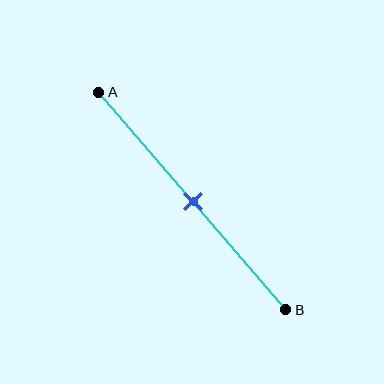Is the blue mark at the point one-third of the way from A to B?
No, the mark is at about 50% from A, not at the 33% one-third point.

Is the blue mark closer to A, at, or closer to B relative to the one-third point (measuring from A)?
The blue mark is closer to point B than the one-third point of segment AB.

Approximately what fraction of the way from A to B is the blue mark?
The blue mark is approximately 50% of the way from A to B.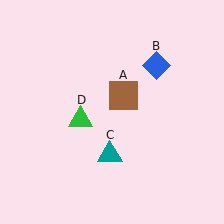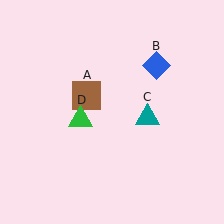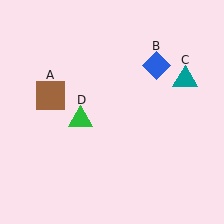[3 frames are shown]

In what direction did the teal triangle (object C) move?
The teal triangle (object C) moved up and to the right.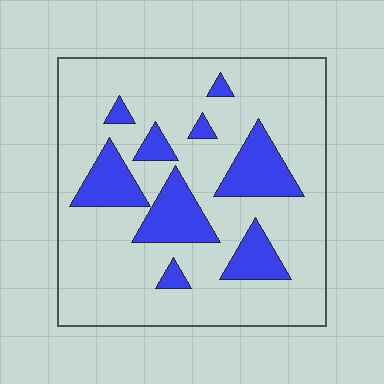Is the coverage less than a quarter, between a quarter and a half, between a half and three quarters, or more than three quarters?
Less than a quarter.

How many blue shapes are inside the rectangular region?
9.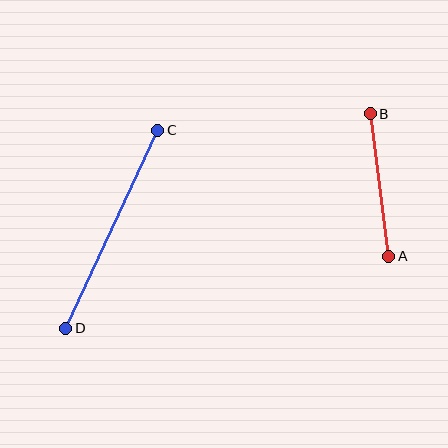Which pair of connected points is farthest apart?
Points C and D are farthest apart.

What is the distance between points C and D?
The distance is approximately 219 pixels.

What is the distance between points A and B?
The distance is approximately 144 pixels.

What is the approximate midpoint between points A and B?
The midpoint is at approximately (380, 185) pixels.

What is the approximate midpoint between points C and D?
The midpoint is at approximately (112, 229) pixels.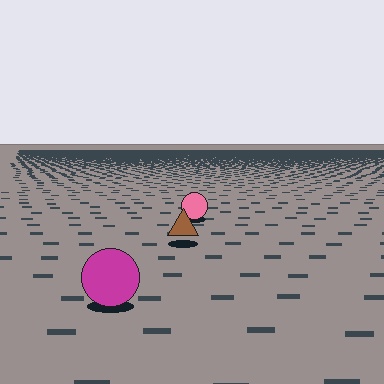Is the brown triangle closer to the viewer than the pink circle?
Yes. The brown triangle is closer — you can tell from the texture gradient: the ground texture is coarser near it.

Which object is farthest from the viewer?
The pink circle is farthest from the viewer. It appears smaller and the ground texture around it is denser.